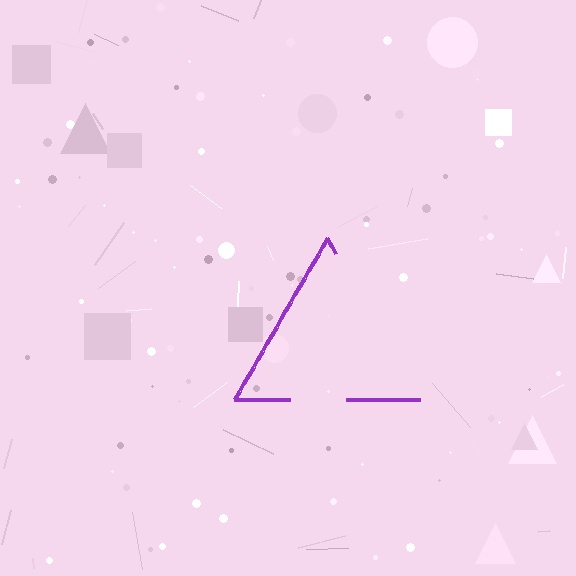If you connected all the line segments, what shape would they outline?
They would outline a triangle.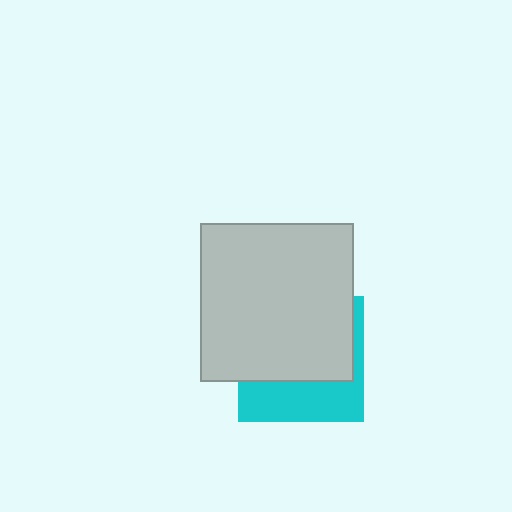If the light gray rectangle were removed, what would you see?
You would see the complete cyan square.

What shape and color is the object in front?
The object in front is a light gray rectangle.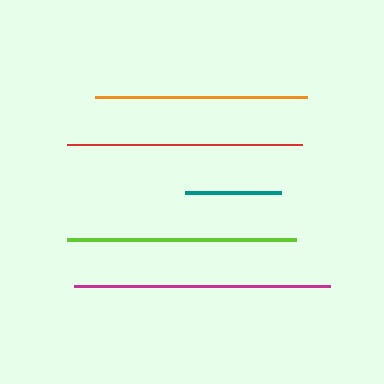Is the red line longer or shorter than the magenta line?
The magenta line is longer than the red line.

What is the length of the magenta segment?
The magenta segment is approximately 256 pixels long.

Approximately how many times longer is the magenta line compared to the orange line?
The magenta line is approximately 1.2 times the length of the orange line.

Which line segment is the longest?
The magenta line is the longest at approximately 256 pixels.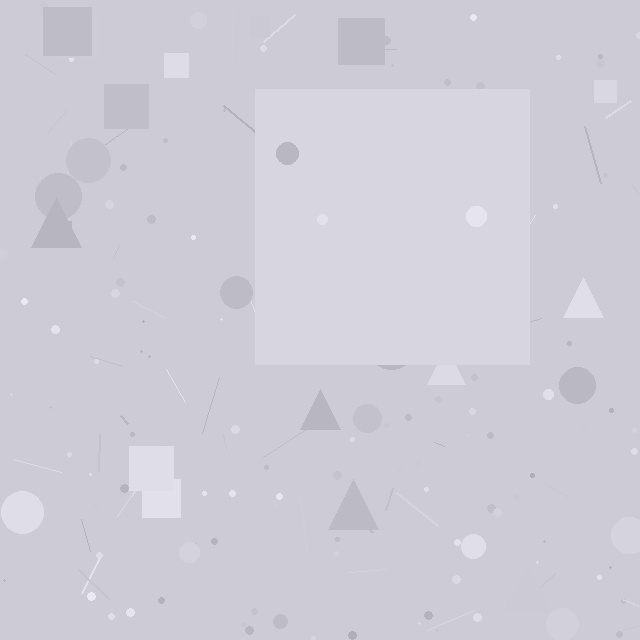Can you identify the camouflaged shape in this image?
The camouflaged shape is a square.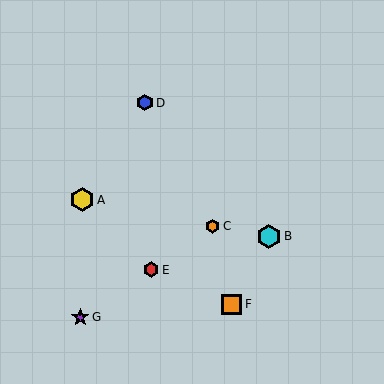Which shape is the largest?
The yellow hexagon (labeled A) is the largest.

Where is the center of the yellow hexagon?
The center of the yellow hexagon is at (82, 200).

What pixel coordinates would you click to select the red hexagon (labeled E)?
Click at (151, 270) to select the red hexagon E.